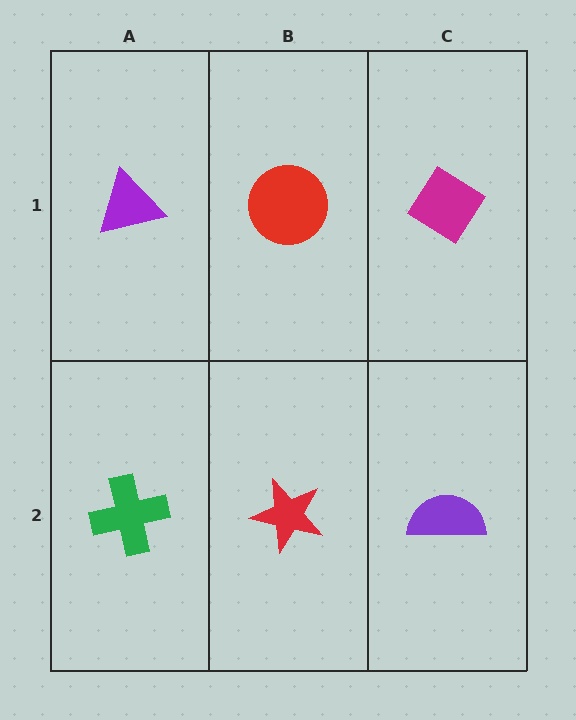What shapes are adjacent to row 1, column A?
A green cross (row 2, column A), a red circle (row 1, column B).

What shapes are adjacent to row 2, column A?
A purple triangle (row 1, column A), a red star (row 2, column B).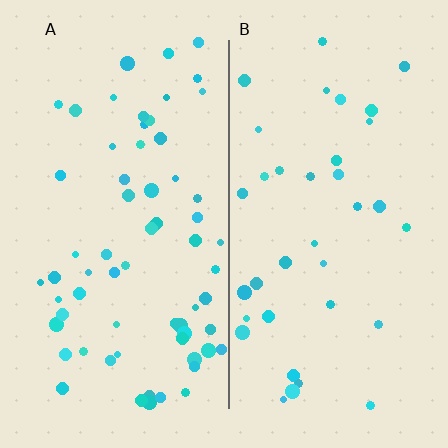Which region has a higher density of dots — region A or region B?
A (the left).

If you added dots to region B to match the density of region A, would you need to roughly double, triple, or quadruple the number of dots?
Approximately double.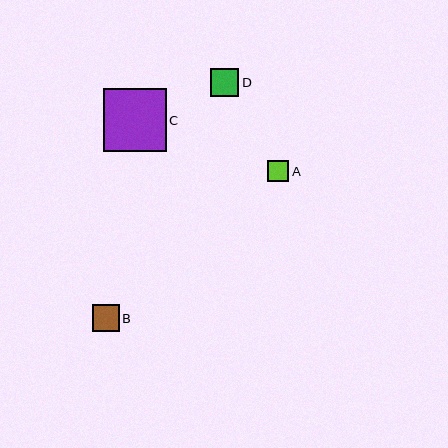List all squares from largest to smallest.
From largest to smallest: C, D, B, A.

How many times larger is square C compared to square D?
Square C is approximately 2.3 times the size of square D.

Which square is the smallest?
Square A is the smallest with a size of approximately 22 pixels.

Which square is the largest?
Square C is the largest with a size of approximately 63 pixels.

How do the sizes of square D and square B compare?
Square D and square B are approximately the same size.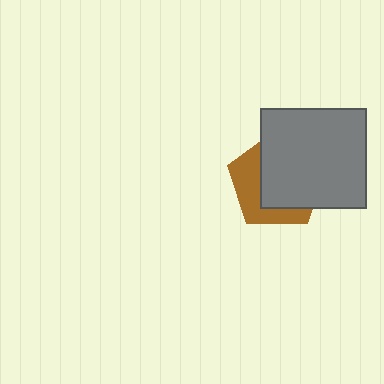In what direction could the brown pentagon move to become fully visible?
The brown pentagon could move toward the lower-left. That would shift it out from behind the gray rectangle entirely.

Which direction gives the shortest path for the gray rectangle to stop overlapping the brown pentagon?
Moving toward the upper-right gives the shortest separation.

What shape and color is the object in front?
The object in front is a gray rectangle.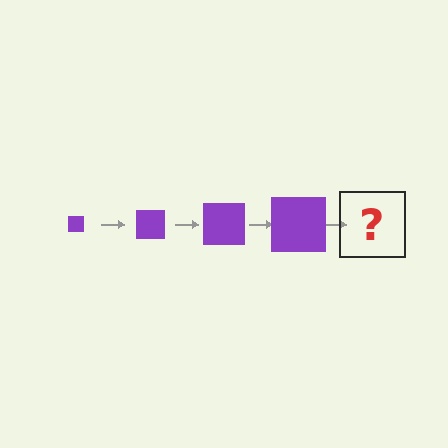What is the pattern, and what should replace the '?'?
The pattern is that the square gets progressively larger each step. The '?' should be a purple square, larger than the previous one.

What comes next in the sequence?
The next element should be a purple square, larger than the previous one.